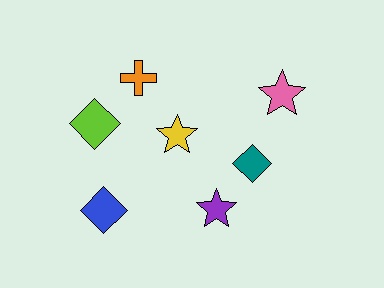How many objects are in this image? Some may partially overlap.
There are 7 objects.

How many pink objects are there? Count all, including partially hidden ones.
There is 1 pink object.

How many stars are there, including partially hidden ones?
There are 3 stars.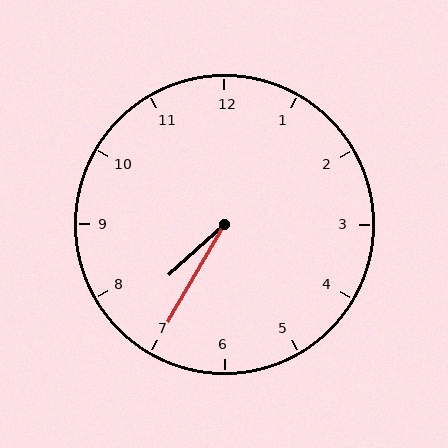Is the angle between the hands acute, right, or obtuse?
It is acute.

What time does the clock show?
7:35.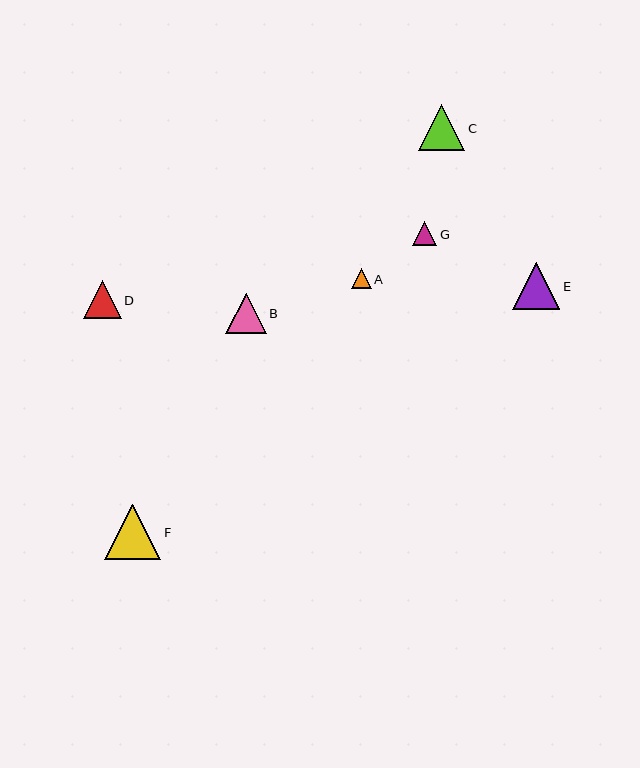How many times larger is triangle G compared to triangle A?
Triangle G is approximately 1.2 times the size of triangle A.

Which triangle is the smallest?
Triangle A is the smallest with a size of approximately 20 pixels.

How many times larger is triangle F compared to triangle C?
Triangle F is approximately 1.2 times the size of triangle C.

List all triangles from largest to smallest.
From largest to smallest: F, E, C, B, D, G, A.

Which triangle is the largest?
Triangle F is the largest with a size of approximately 56 pixels.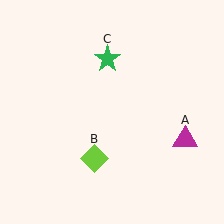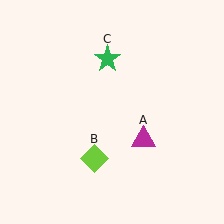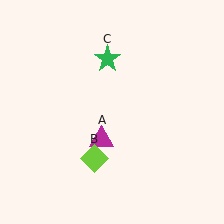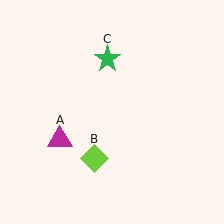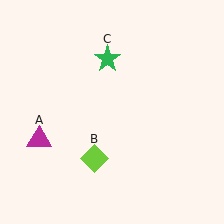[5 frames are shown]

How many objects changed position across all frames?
1 object changed position: magenta triangle (object A).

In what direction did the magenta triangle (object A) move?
The magenta triangle (object A) moved left.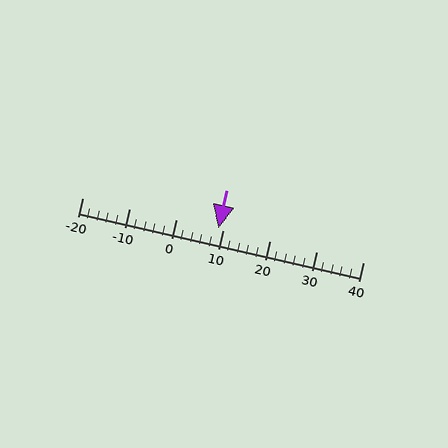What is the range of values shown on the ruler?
The ruler shows values from -20 to 40.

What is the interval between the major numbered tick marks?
The major tick marks are spaced 10 units apart.